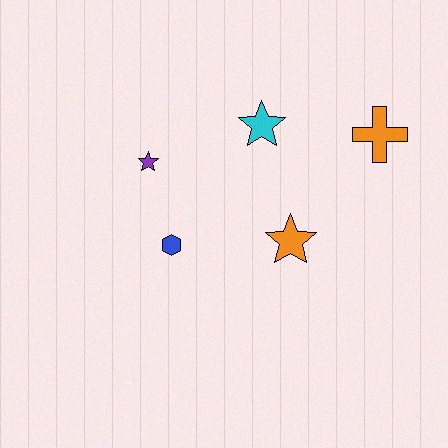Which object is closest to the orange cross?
The cyan star is closest to the orange cross.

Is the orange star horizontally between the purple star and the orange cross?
Yes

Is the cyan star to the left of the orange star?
Yes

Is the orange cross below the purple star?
No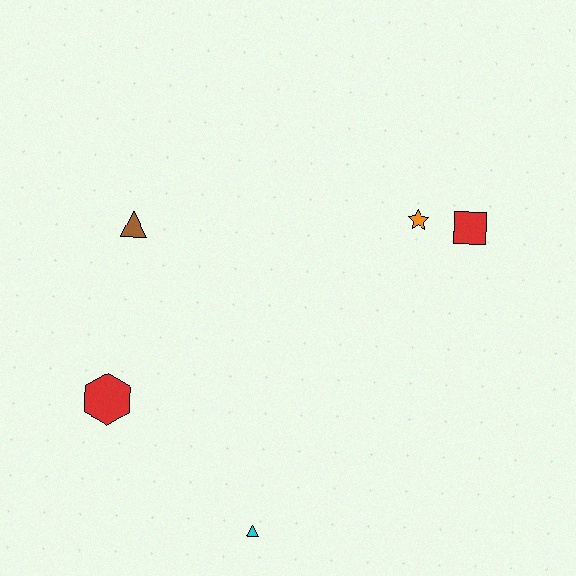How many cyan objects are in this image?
There is 1 cyan object.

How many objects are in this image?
There are 5 objects.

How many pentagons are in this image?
There are no pentagons.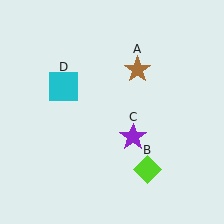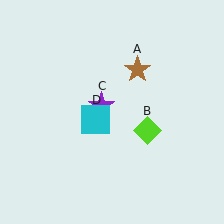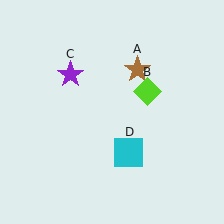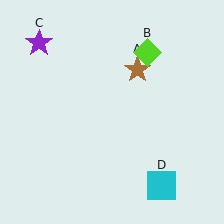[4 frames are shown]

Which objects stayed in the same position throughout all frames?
Brown star (object A) remained stationary.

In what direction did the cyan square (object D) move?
The cyan square (object D) moved down and to the right.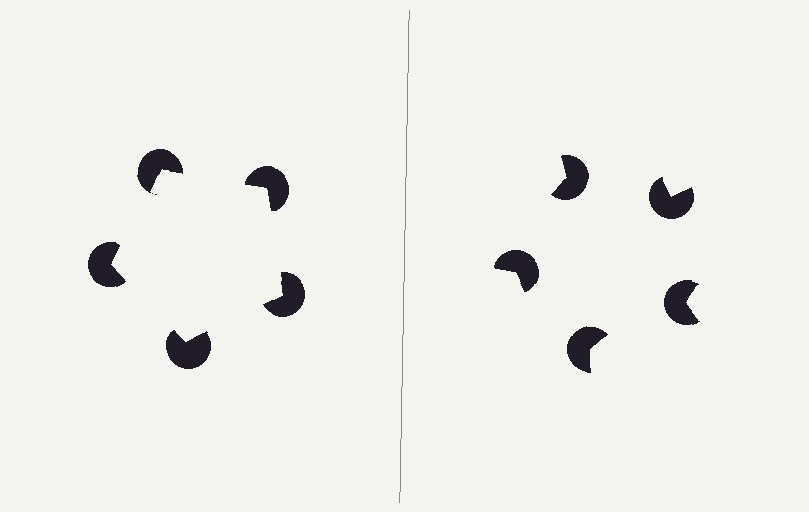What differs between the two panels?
The pac-man discs are positioned identically on both sides; only the wedge orientations differ. On the left they align to a pentagon; on the right they are misaligned.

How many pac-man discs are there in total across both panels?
10 — 5 on each side.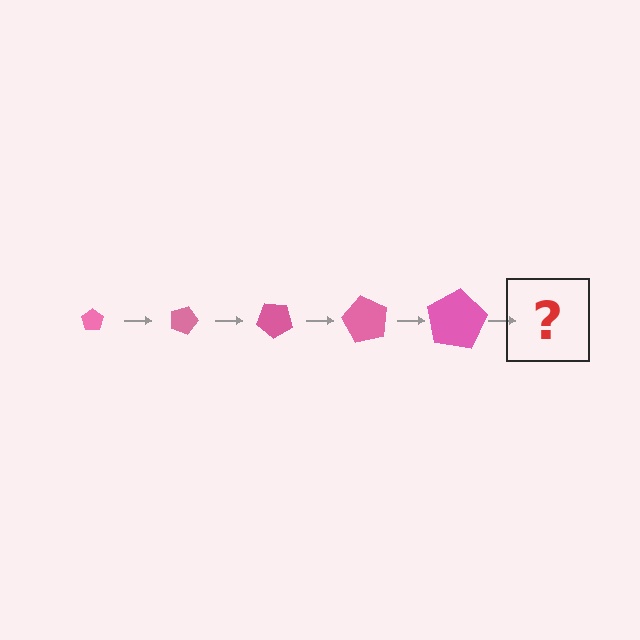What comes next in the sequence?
The next element should be a pentagon, larger than the previous one and rotated 100 degrees from the start.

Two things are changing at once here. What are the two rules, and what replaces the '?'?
The two rules are that the pentagon grows larger each step and it rotates 20 degrees each step. The '?' should be a pentagon, larger than the previous one and rotated 100 degrees from the start.